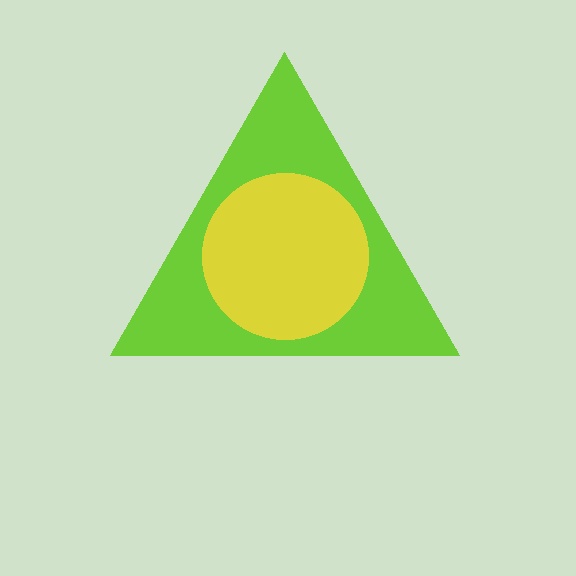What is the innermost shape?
The yellow circle.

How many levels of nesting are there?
2.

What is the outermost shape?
The lime triangle.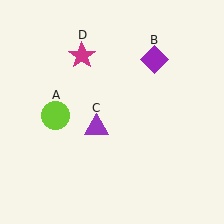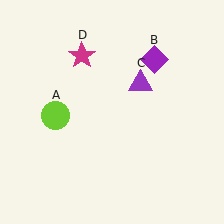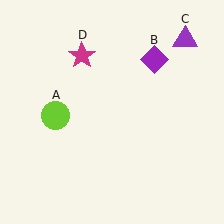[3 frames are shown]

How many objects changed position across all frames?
1 object changed position: purple triangle (object C).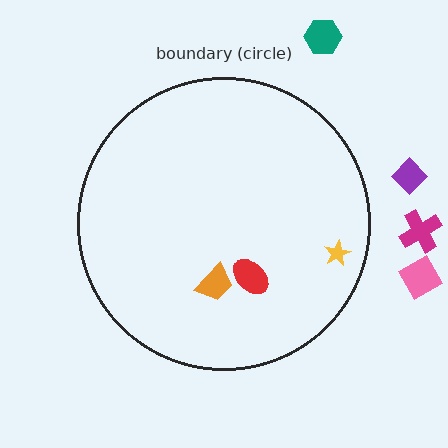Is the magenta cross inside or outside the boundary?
Outside.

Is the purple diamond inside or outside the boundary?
Outside.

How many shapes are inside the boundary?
3 inside, 4 outside.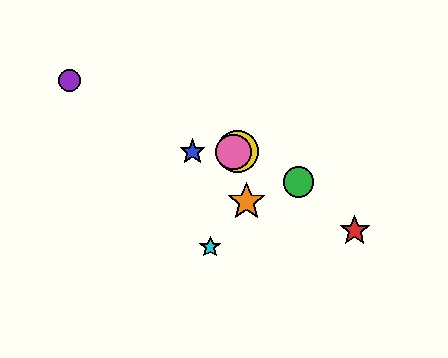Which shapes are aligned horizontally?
The blue star, the yellow circle, the pink circle are aligned horizontally.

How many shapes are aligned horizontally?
3 shapes (the blue star, the yellow circle, the pink circle) are aligned horizontally.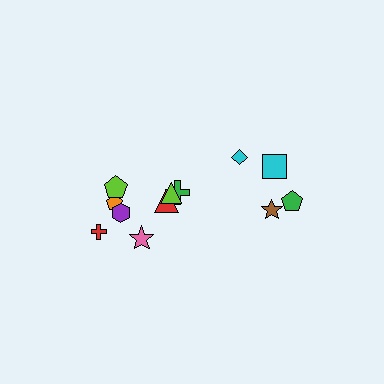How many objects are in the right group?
There are 4 objects.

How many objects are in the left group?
There are 8 objects.